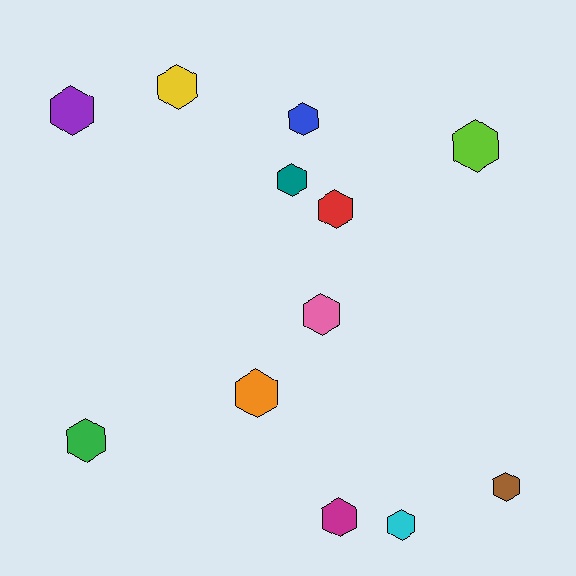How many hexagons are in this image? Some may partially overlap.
There are 12 hexagons.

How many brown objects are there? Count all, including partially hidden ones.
There is 1 brown object.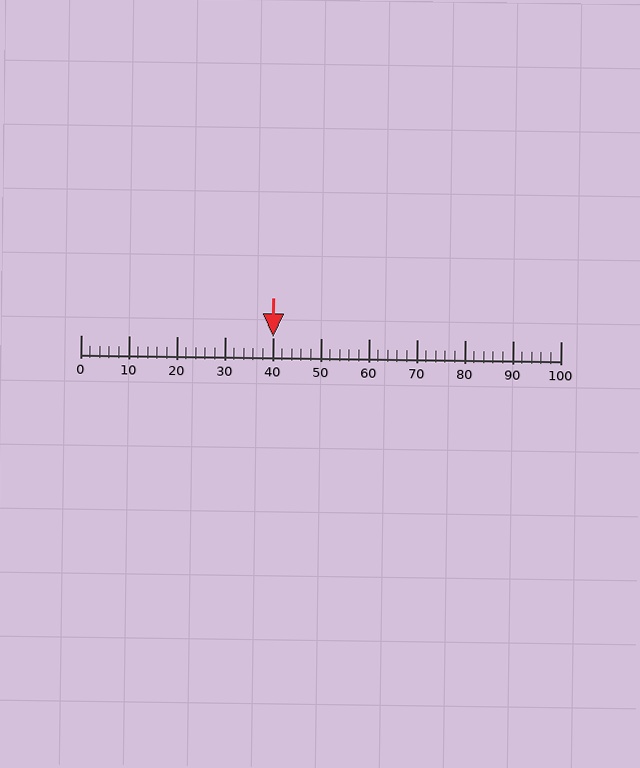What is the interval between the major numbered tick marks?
The major tick marks are spaced 10 units apart.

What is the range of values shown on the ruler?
The ruler shows values from 0 to 100.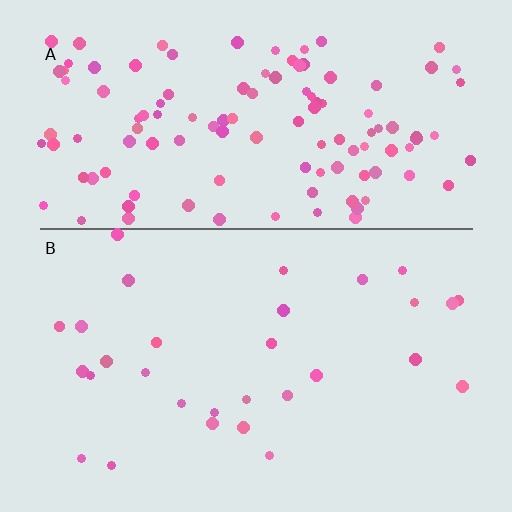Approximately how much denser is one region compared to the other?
Approximately 4.1× — region A over region B.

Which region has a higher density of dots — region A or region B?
A (the top).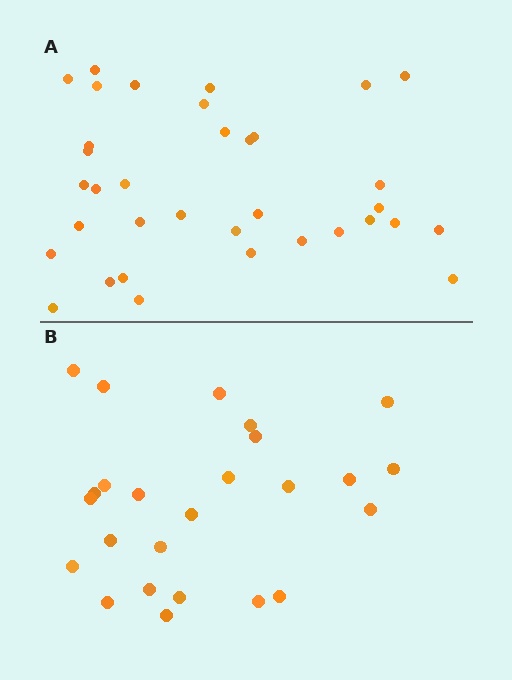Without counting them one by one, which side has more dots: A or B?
Region A (the top region) has more dots.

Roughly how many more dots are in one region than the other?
Region A has roughly 10 or so more dots than region B.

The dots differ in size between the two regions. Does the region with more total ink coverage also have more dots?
No. Region B has more total ink coverage because its dots are larger, but region A actually contains more individual dots. Total area can be misleading — the number of items is what matters here.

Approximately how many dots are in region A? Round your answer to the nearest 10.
About 40 dots. (The exact count is 35, which rounds to 40.)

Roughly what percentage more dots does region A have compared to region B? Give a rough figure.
About 40% more.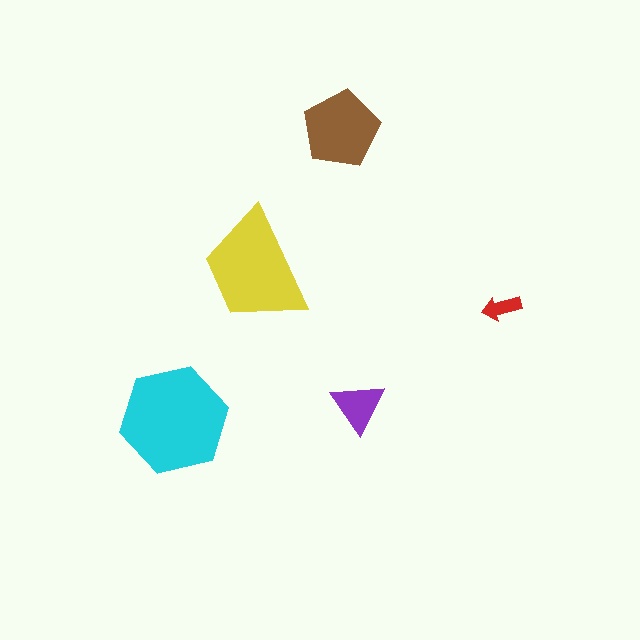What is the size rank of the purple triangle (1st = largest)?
4th.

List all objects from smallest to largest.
The red arrow, the purple triangle, the brown pentagon, the yellow trapezoid, the cyan hexagon.